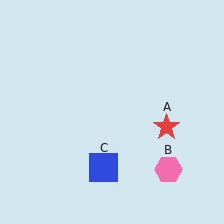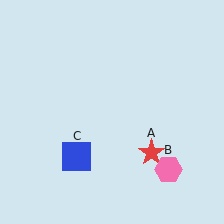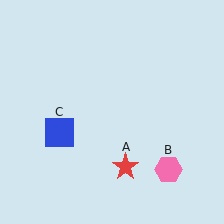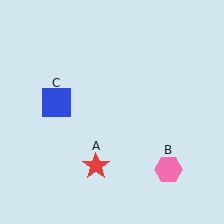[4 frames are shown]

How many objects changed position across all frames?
2 objects changed position: red star (object A), blue square (object C).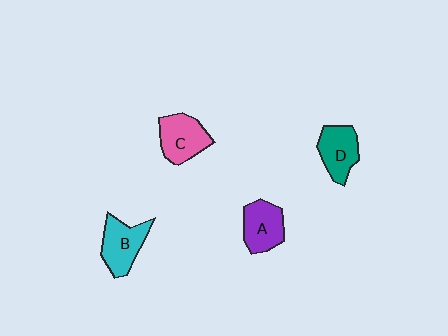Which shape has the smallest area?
Shape D (teal).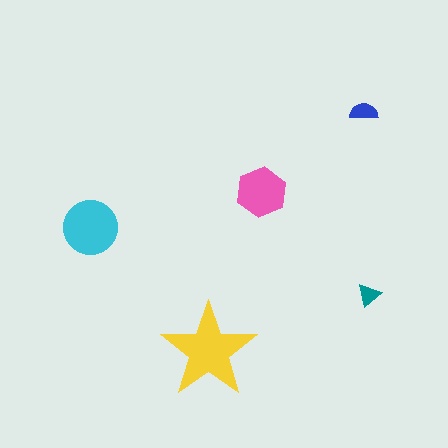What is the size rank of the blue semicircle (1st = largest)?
4th.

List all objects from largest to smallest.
The yellow star, the cyan circle, the pink hexagon, the blue semicircle, the teal triangle.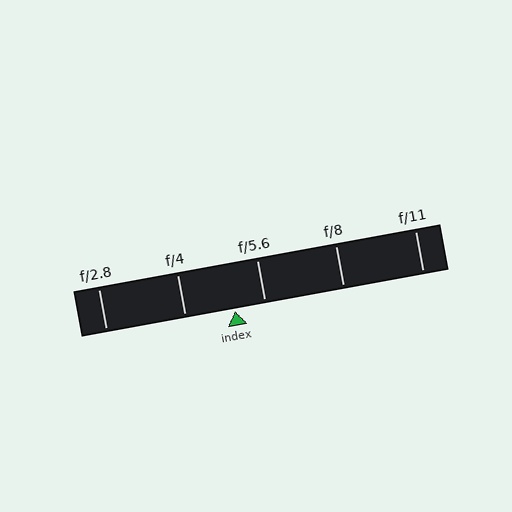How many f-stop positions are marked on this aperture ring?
There are 5 f-stop positions marked.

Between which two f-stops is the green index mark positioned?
The index mark is between f/4 and f/5.6.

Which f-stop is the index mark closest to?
The index mark is closest to f/5.6.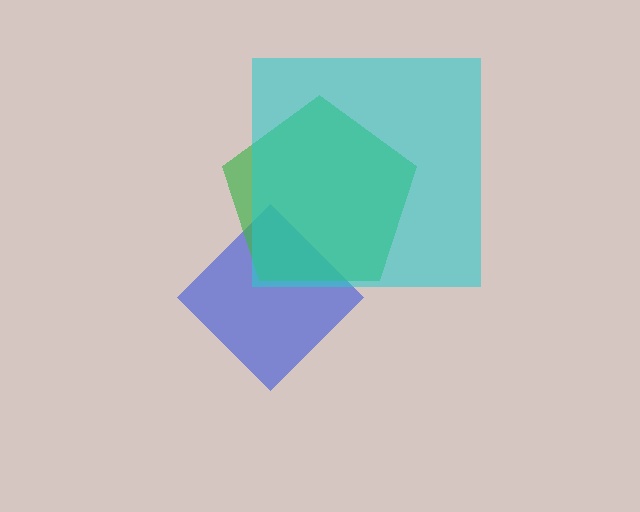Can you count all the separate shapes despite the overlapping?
Yes, there are 3 separate shapes.